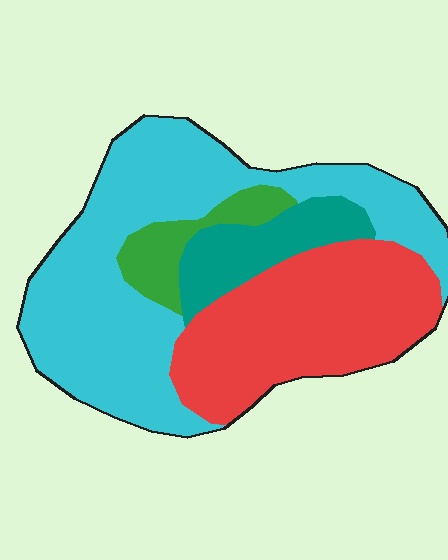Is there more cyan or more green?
Cyan.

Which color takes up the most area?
Cyan, at roughly 50%.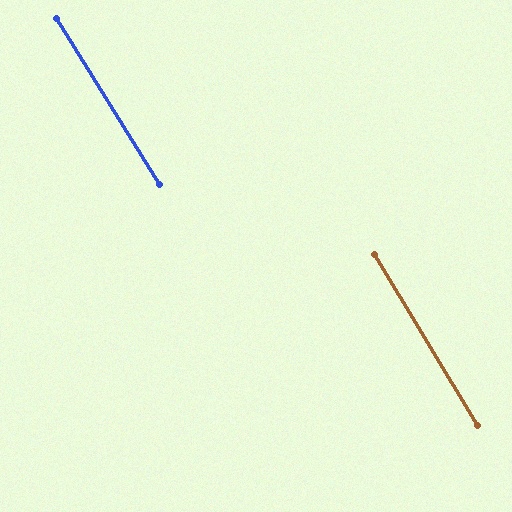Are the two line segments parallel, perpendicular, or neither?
Parallel — their directions differ by only 0.5°.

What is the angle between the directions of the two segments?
Approximately 1 degree.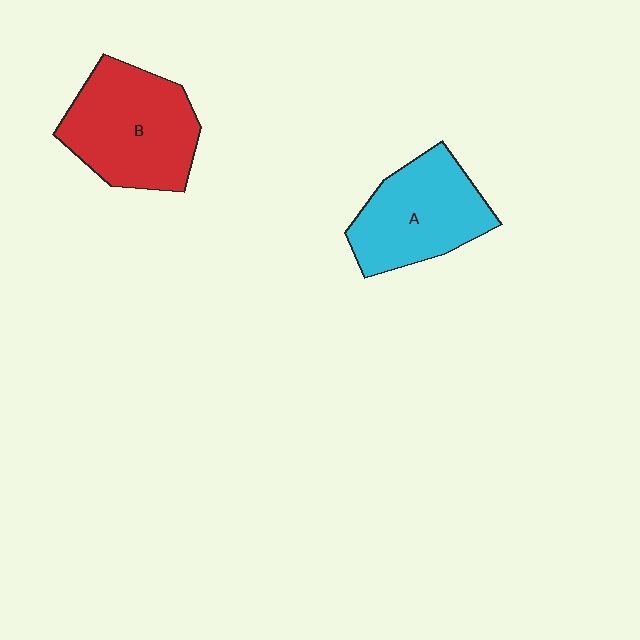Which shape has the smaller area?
Shape A (cyan).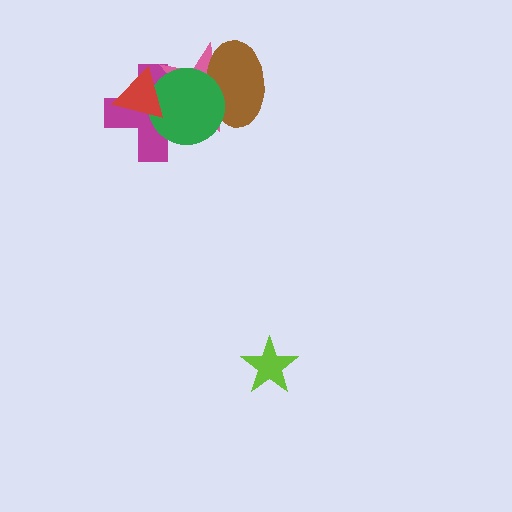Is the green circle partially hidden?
Yes, it is partially covered by another shape.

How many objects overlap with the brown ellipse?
2 objects overlap with the brown ellipse.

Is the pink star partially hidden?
Yes, it is partially covered by another shape.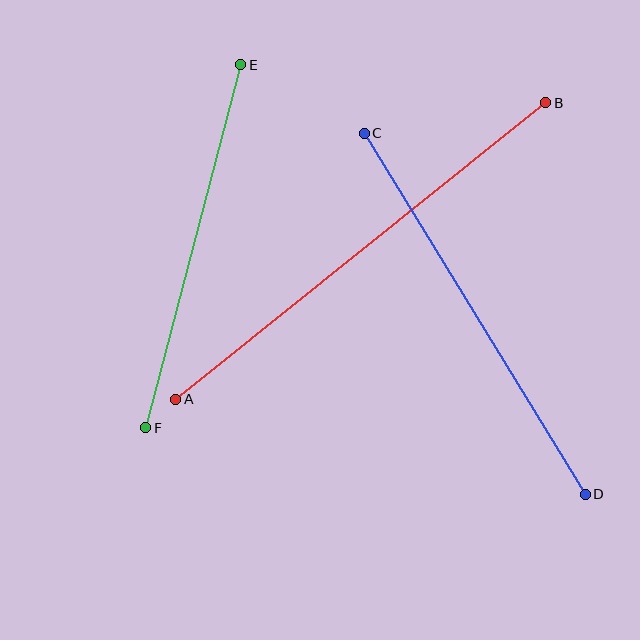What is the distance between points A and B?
The distance is approximately 474 pixels.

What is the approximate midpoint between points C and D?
The midpoint is at approximately (475, 314) pixels.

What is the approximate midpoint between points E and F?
The midpoint is at approximately (193, 246) pixels.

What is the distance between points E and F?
The distance is approximately 375 pixels.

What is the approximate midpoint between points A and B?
The midpoint is at approximately (361, 251) pixels.